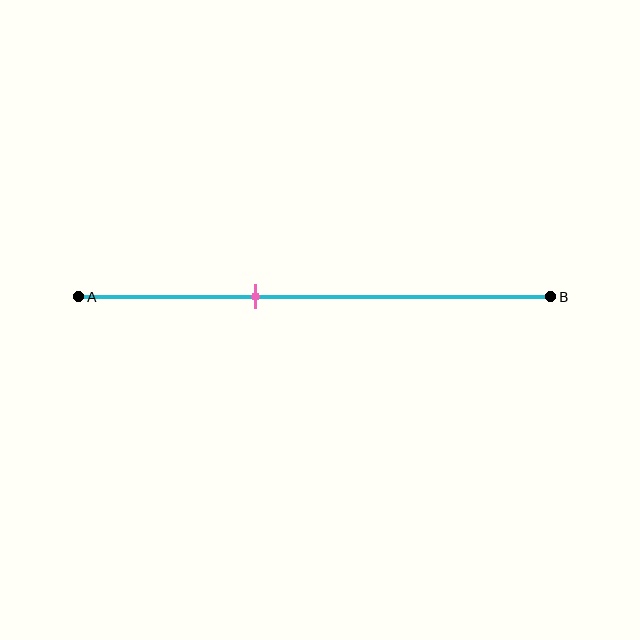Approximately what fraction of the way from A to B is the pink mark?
The pink mark is approximately 35% of the way from A to B.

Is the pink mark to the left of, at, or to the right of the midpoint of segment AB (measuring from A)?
The pink mark is to the left of the midpoint of segment AB.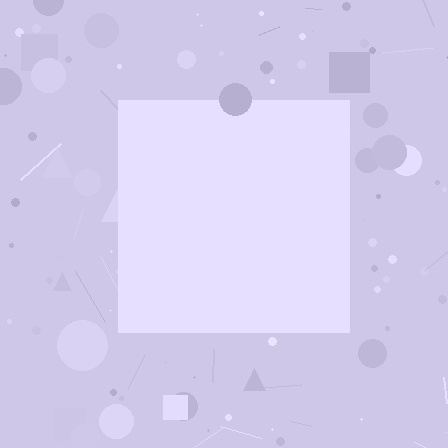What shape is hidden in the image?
A square is hidden in the image.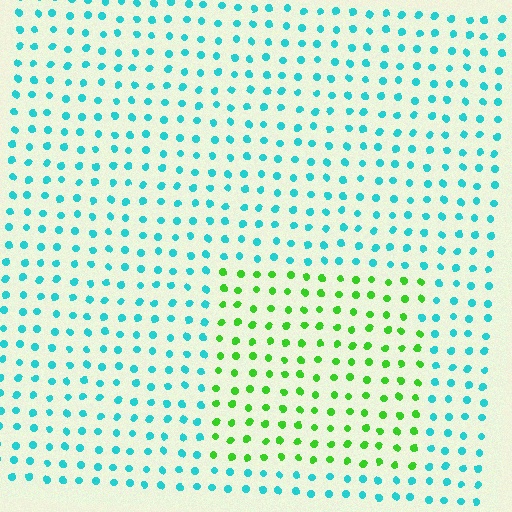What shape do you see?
I see a rectangle.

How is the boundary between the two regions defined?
The boundary is defined purely by a slight shift in hue (about 66 degrees). Spacing, size, and orientation are identical on both sides.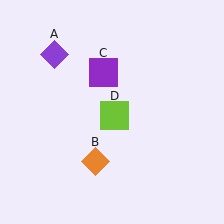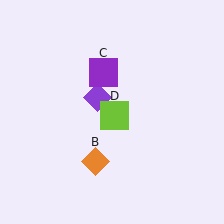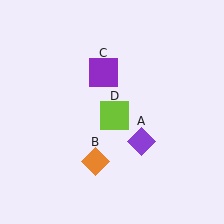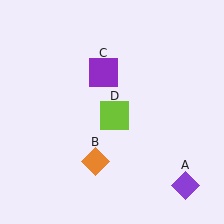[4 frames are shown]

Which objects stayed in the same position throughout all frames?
Orange diamond (object B) and purple square (object C) and lime square (object D) remained stationary.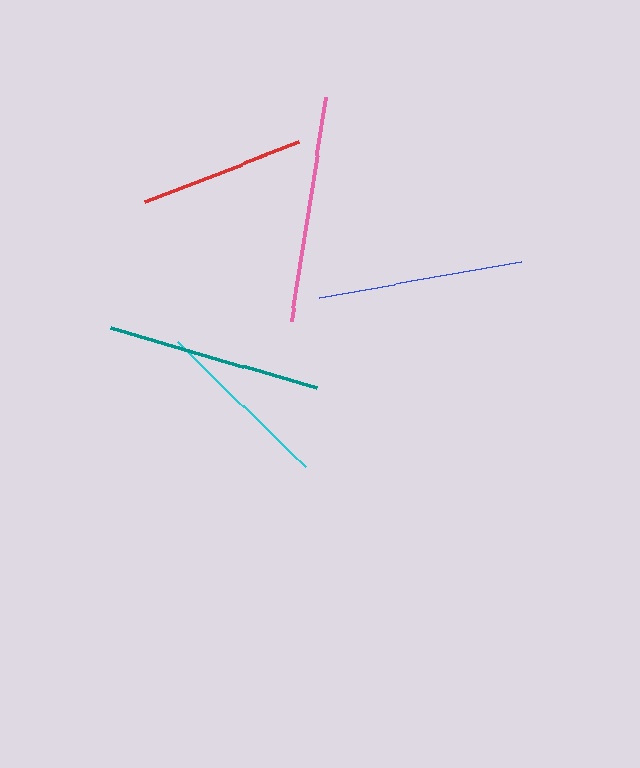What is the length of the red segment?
The red segment is approximately 165 pixels long.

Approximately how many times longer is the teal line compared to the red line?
The teal line is approximately 1.3 times the length of the red line.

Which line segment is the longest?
The pink line is the longest at approximately 226 pixels.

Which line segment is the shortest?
The red line is the shortest at approximately 165 pixels.